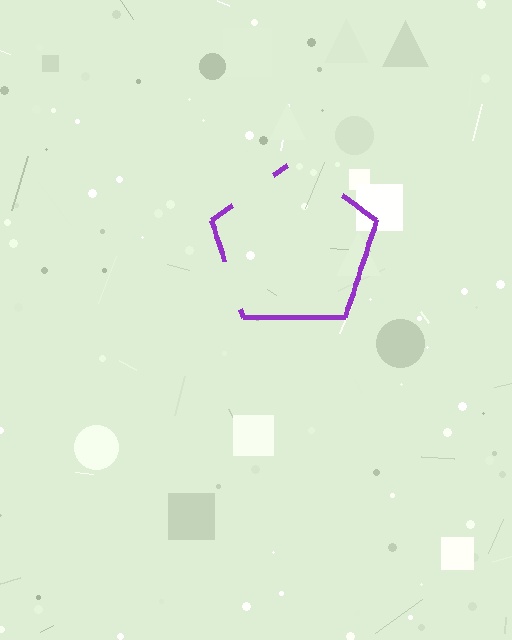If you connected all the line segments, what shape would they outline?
They would outline a pentagon.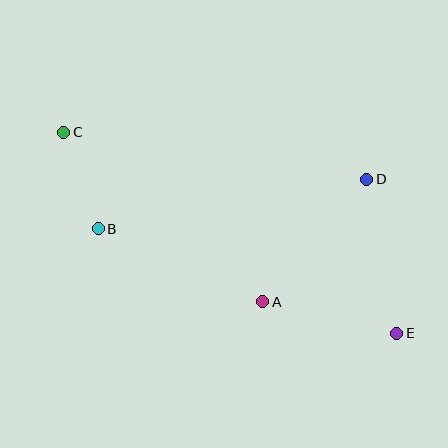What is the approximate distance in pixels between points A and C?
The distance between A and C is approximately 261 pixels.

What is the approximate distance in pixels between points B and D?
The distance between B and D is approximately 273 pixels.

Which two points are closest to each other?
Points B and C are closest to each other.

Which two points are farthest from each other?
Points C and E are farthest from each other.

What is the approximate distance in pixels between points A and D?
The distance between A and D is approximately 161 pixels.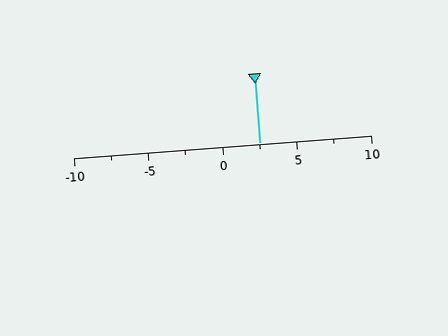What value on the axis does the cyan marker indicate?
The marker indicates approximately 2.5.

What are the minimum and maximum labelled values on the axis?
The axis runs from -10 to 10.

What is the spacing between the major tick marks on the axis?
The major ticks are spaced 5 apart.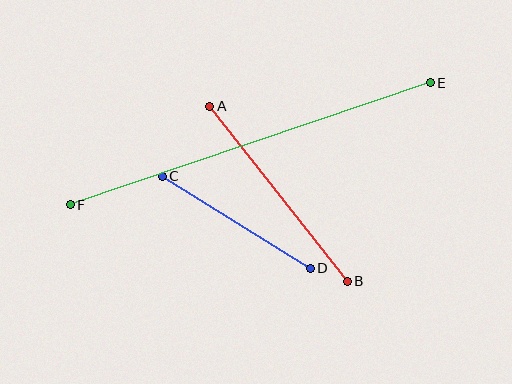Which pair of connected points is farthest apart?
Points E and F are farthest apart.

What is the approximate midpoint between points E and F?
The midpoint is at approximately (250, 144) pixels.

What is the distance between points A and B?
The distance is approximately 222 pixels.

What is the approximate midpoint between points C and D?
The midpoint is at approximately (236, 222) pixels.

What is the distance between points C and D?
The distance is approximately 174 pixels.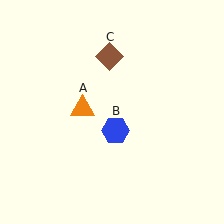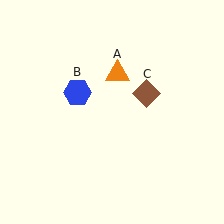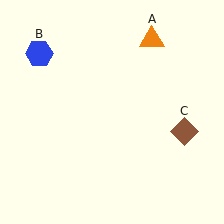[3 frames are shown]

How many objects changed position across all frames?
3 objects changed position: orange triangle (object A), blue hexagon (object B), brown diamond (object C).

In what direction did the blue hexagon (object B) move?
The blue hexagon (object B) moved up and to the left.